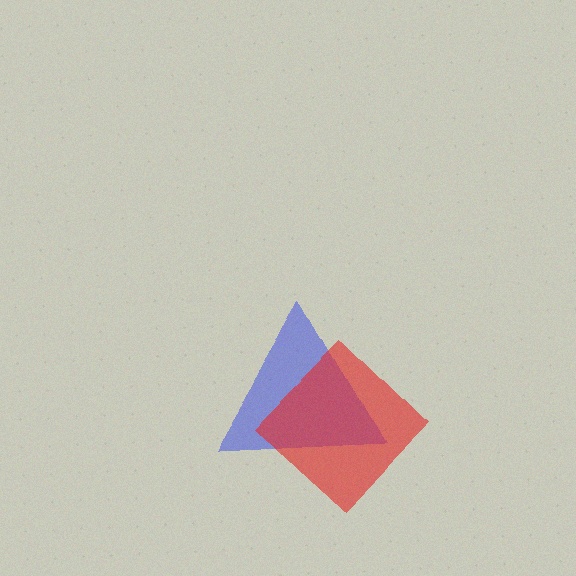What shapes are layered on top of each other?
The layered shapes are: a blue triangle, a red diamond.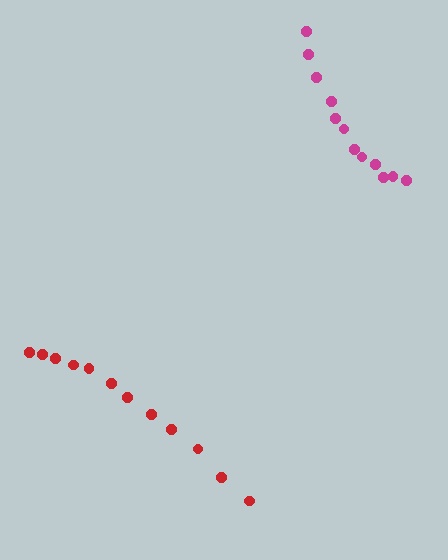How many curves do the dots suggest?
There are 2 distinct paths.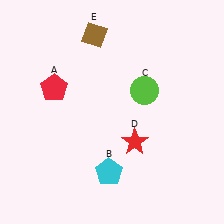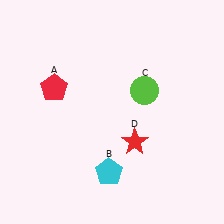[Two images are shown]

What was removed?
The brown diamond (E) was removed in Image 2.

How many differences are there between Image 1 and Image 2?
There is 1 difference between the two images.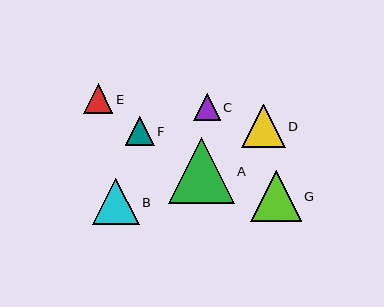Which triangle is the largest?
Triangle A is the largest with a size of approximately 66 pixels.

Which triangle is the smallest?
Triangle C is the smallest with a size of approximately 26 pixels.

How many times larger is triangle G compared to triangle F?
Triangle G is approximately 1.8 times the size of triangle F.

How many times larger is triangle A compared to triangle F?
Triangle A is approximately 2.3 times the size of triangle F.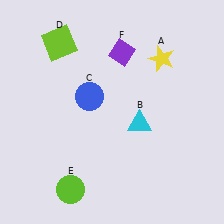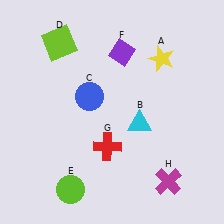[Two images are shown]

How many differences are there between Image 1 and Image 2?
There are 2 differences between the two images.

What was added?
A red cross (G), a magenta cross (H) were added in Image 2.